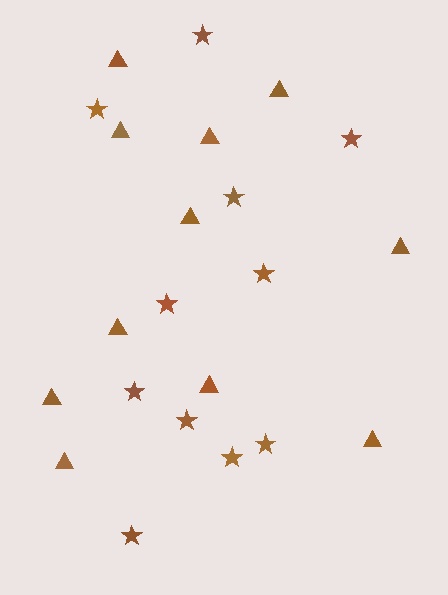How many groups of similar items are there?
There are 2 groups: one group of triangles (11) and one group of stars (11).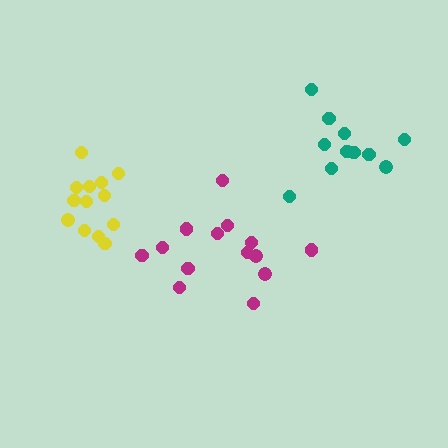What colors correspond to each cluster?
The clusters are colored: magenta, yellow, teal.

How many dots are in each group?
Group 1: 14 dots, Group 2: 13 dots, Group 3: 11 dots (38 total).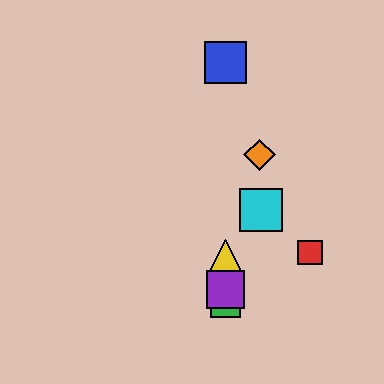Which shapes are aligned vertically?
The blue square, the green square, the yellow triangle, the purple square are aligned vertically.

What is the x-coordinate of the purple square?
The purple square is at x≈225.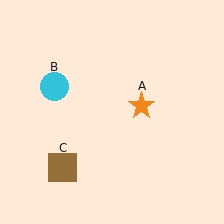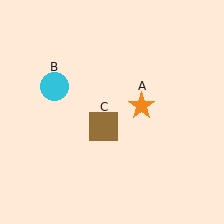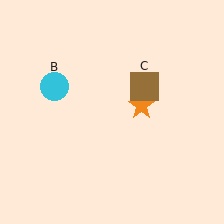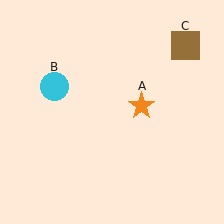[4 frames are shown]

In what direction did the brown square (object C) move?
The brown square (object C) moved up and to the right.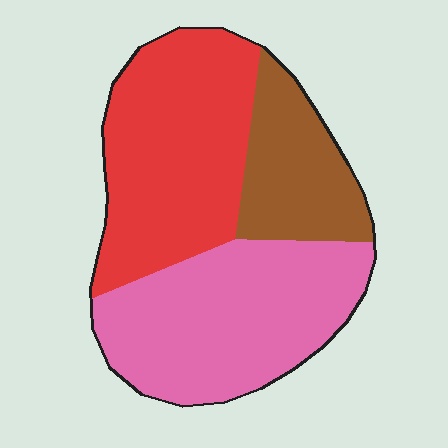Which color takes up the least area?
Brown, at roughly 20%.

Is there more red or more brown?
Red.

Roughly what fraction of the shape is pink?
Pink takes up about two fifths (2/5) of the shape.